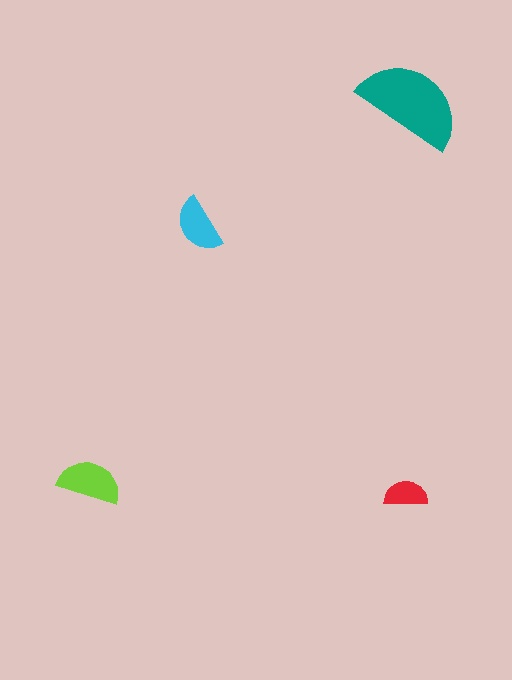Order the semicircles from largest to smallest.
the teal one, the lime one, the cyan one, the red one.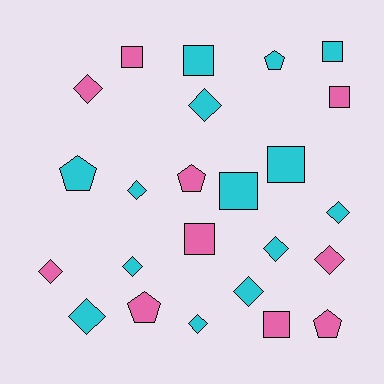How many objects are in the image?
There are 24 objects.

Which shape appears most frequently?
Diamond, with 11 objects.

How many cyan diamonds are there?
There are 8 cyan diamonds.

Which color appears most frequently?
Cyan, with 14 objects.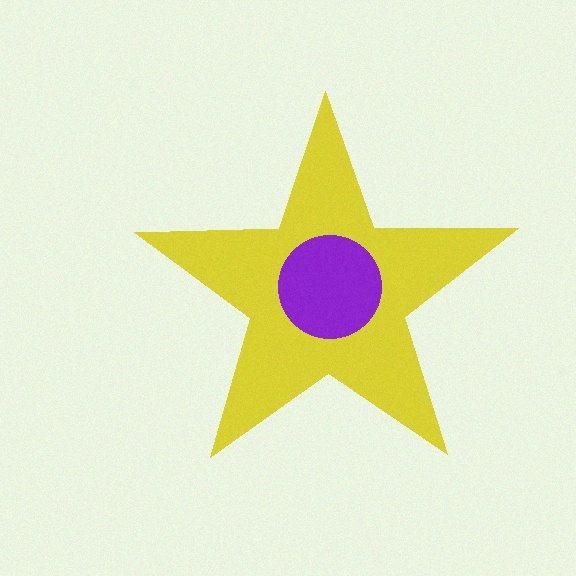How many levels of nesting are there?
2.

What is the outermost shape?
The yellow star.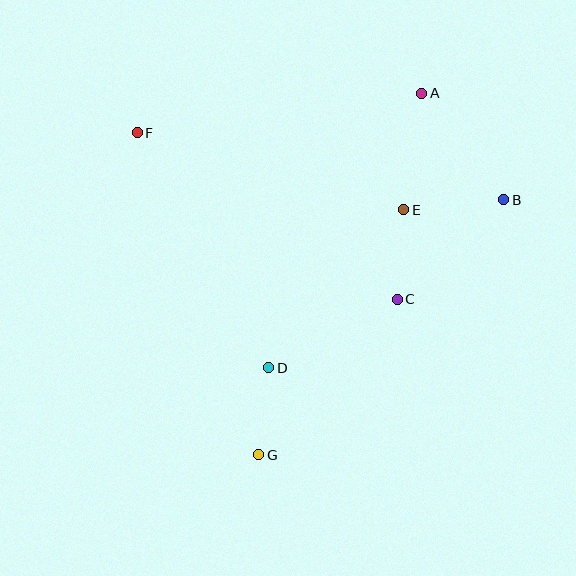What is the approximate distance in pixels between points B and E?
The distance between B and E is approximately 100 pixels.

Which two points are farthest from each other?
Points A and G are farthest from each other.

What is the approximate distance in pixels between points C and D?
The distance between C and D is approximately 146 pixels.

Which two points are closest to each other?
Points D and G are closest to each other.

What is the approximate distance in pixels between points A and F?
The distance between A and F is approximately 287 pixels.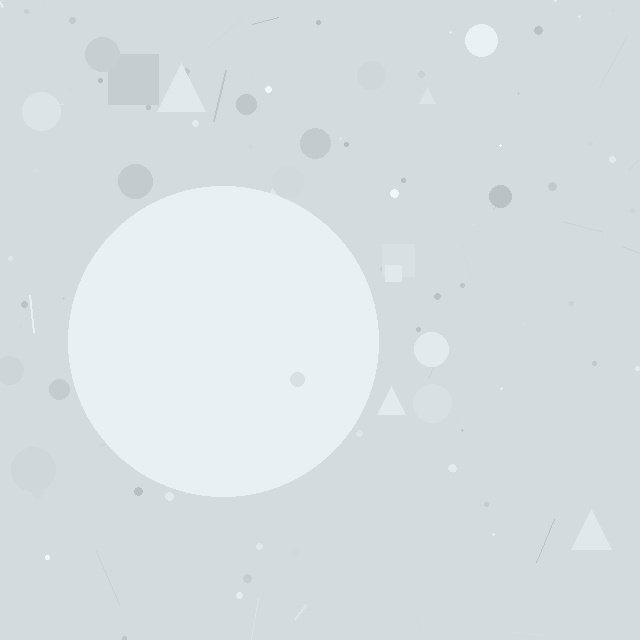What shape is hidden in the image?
A circle is hidden in the image.